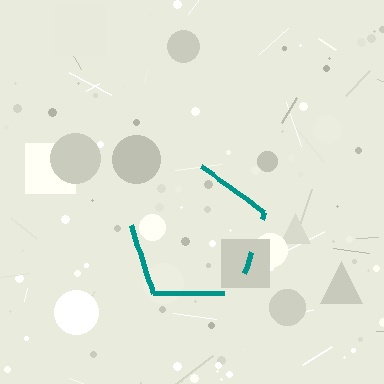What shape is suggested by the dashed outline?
The dashed outline suggests a pentagon.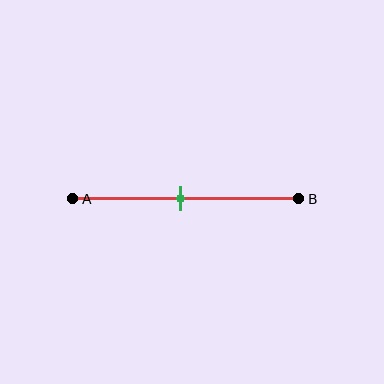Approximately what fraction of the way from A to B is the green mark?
The green mark is approximately 50% of the way from A to B.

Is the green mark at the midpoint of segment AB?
Yes, the mark is approximately at the midpoint.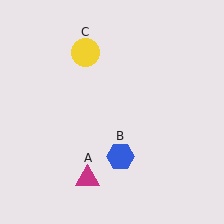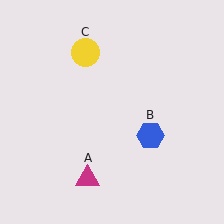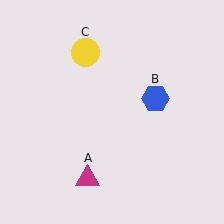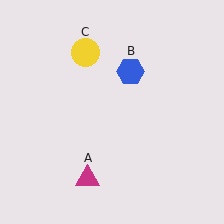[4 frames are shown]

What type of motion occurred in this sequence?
The blue hexagon (object B) rotated counterclockwise around the center of the scene.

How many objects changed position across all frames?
1 object changed position: blue hexagon (object B).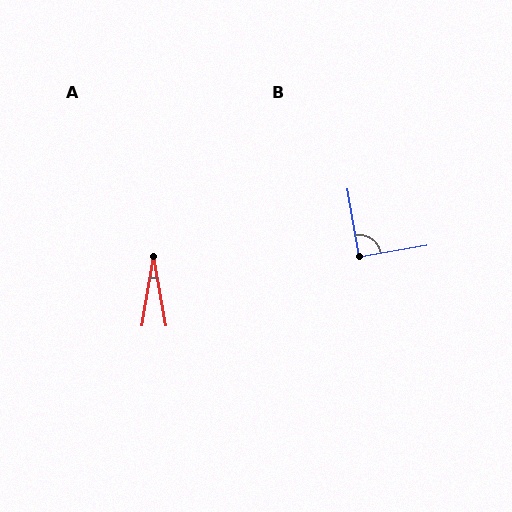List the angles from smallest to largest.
A (19°), B (91°).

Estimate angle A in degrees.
Approximately 19 degrees.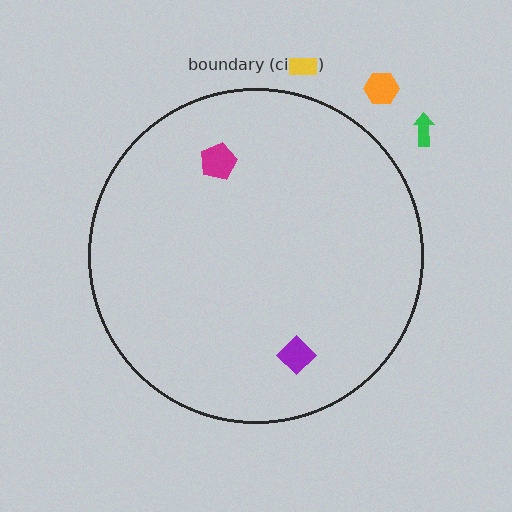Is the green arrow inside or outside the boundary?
Outside.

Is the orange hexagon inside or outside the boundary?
Outside.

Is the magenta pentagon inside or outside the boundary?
Inside.